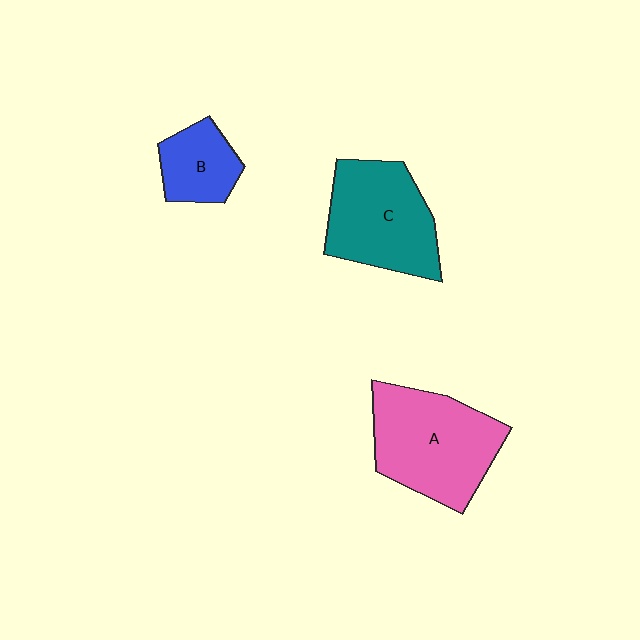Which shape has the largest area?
Shape A (pink).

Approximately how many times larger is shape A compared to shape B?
Approximately 2.2 times.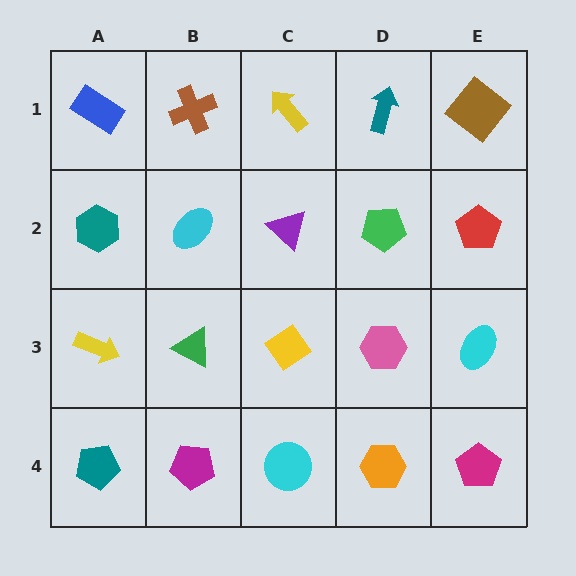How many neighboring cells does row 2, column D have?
4.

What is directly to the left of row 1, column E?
A teal arrow.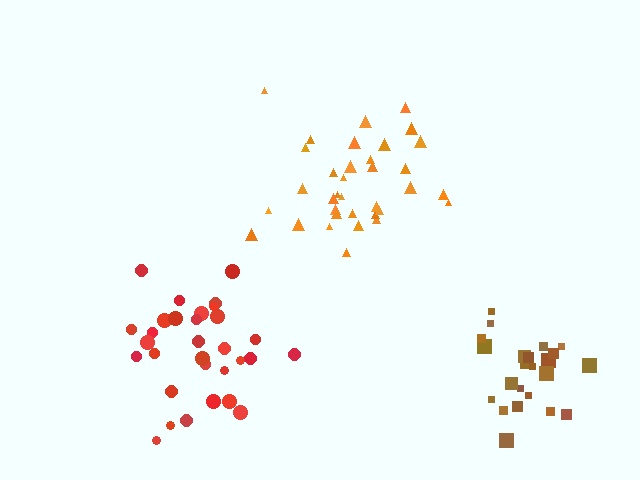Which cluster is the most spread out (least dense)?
Red.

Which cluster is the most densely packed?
Brown.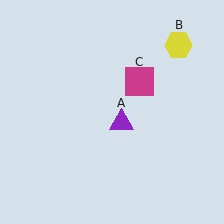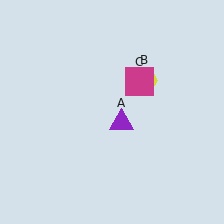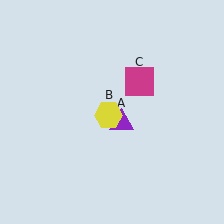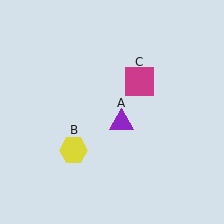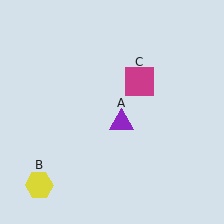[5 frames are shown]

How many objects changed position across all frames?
1 object changed position: yellow hexagon (object B).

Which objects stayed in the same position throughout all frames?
Purple triangle (object A) and magenta square (object C) remained stationary.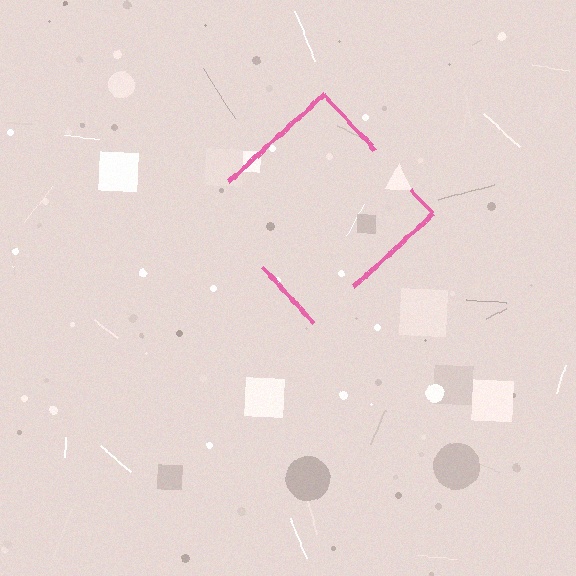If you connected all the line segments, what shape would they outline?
They would outline a diamond.